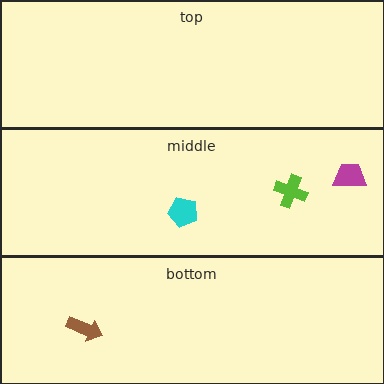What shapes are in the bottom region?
The brown arrow.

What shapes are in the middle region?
The cyan pentagon, the magenta trapezoid, the lime cross.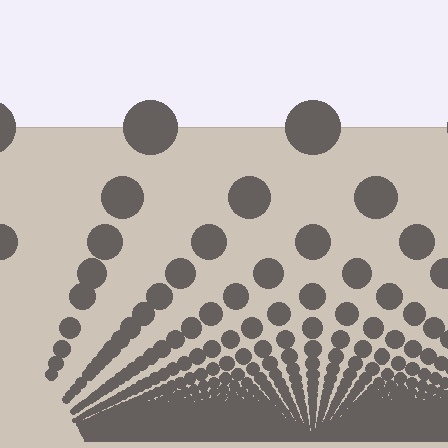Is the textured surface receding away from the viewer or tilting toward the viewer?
The surface appears to tilt toward the viewer. Texture elements get larger and sparser toward the top.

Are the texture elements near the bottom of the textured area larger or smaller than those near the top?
Smaller. The gradient is inverted — elements near the bottom are smaller and denser.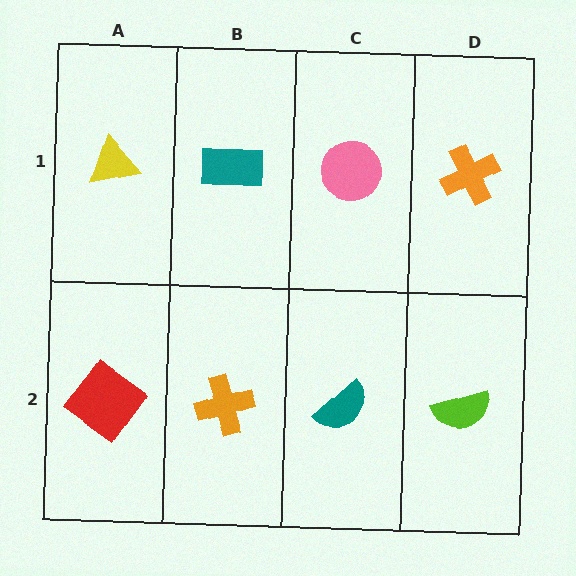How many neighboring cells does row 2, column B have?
3.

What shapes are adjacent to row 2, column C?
A pink circle (row 1, column C), an orange cross (row 2, column B), a lime semicircle (row 2, column D).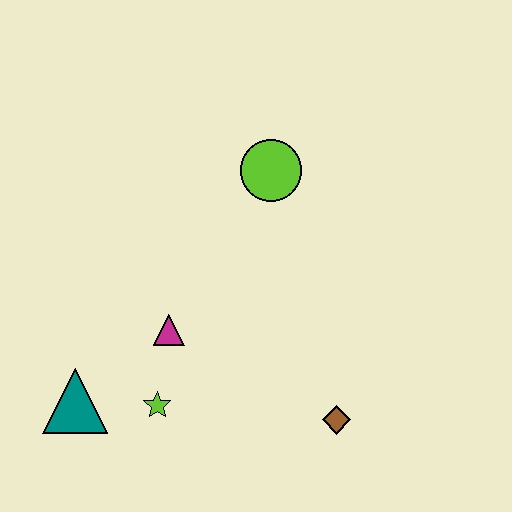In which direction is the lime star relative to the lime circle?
The lime star is below the lime circle.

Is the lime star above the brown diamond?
Yes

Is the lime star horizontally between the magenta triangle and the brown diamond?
No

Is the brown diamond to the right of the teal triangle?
Yes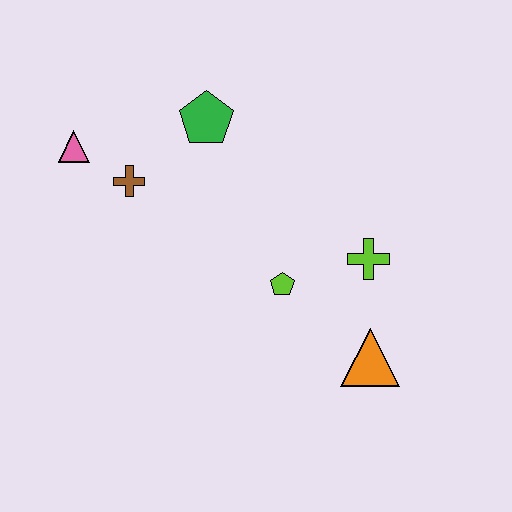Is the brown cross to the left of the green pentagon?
Yes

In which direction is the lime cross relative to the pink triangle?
The lime cross is to the right of the pink triangle.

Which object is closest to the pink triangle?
The brown cross is closest to the pink triangle.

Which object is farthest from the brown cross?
The orange triangle is farthest from the brown cross.